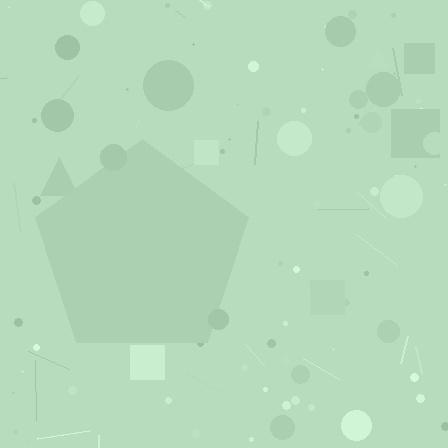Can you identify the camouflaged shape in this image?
The camouflaged shape is a pentagon.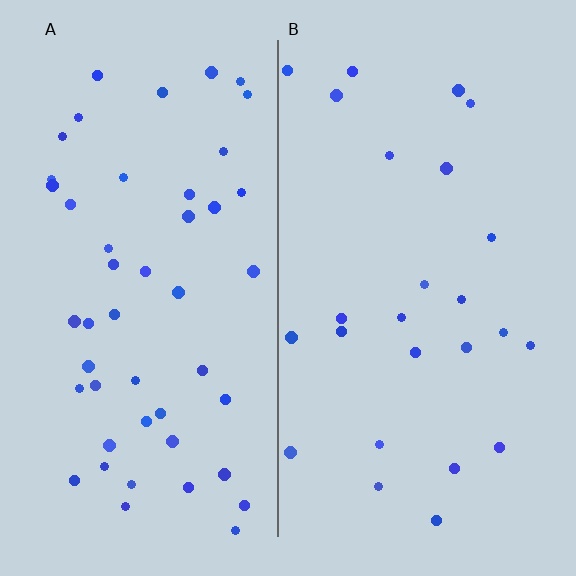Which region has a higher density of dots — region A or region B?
A (the left).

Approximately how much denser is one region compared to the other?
Approximately 1.9× — region A over region B.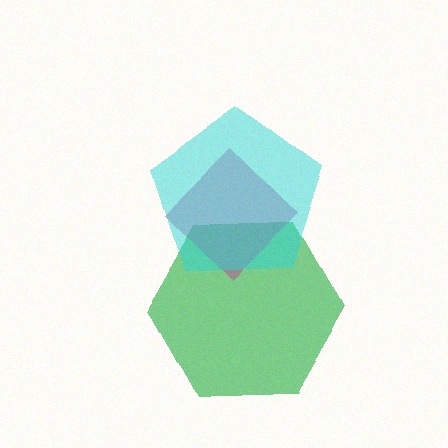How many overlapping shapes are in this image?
There are 3 overlapping shapes in the image.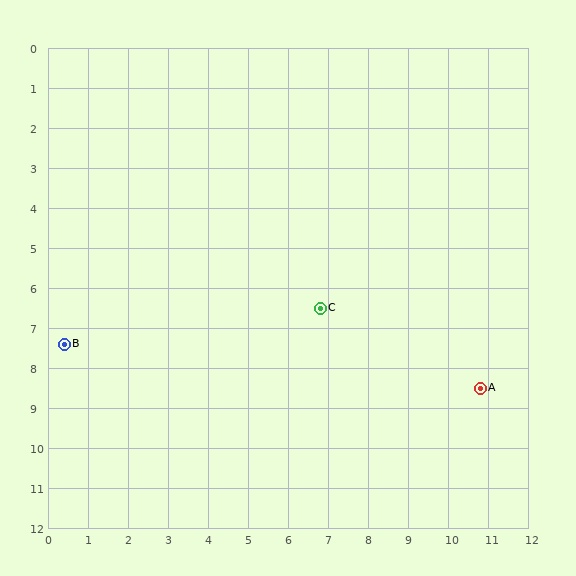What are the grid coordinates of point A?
Point A is at approximately (10.8, 8.5).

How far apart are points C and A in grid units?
Points C and A are about 4.5 grid units apart.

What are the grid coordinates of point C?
Point C is at approximately (6.8, 6.5).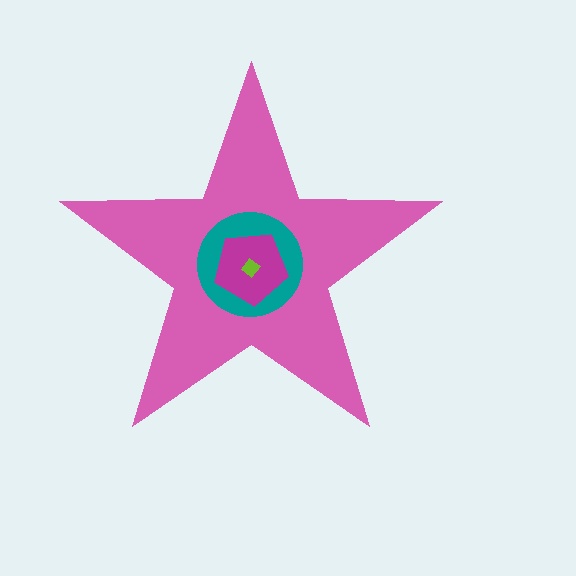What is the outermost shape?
The pink star.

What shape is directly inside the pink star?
The teal circle.